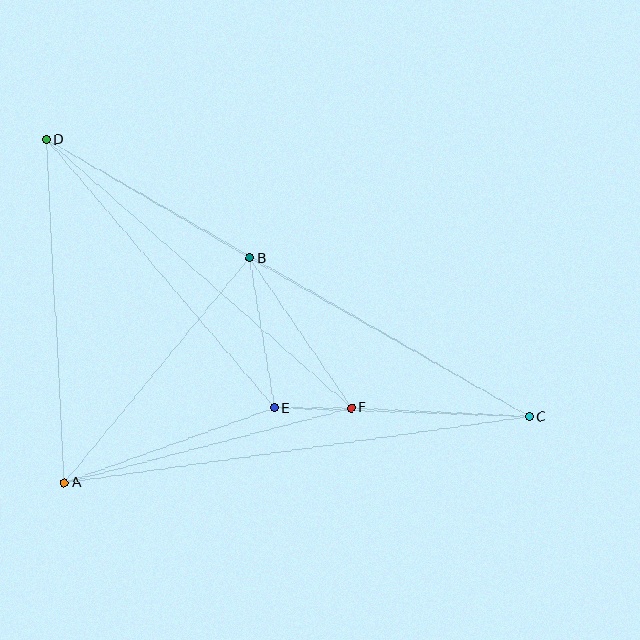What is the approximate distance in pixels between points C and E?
The distance between C and E is approximately 255 pixels.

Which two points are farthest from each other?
Points C and D are farthest from each other.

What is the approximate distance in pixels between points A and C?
The distance between A and C is approximately 470 pixels.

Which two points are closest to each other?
Points E and F are closest to each other.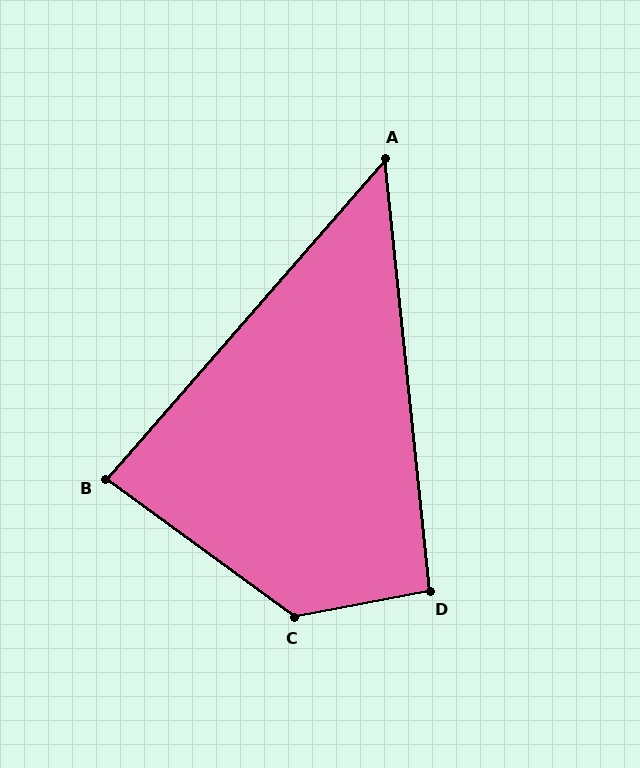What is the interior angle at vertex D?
Approximately 95 degrees (obtuse).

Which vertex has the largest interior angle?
C, at approximately 133 degrees.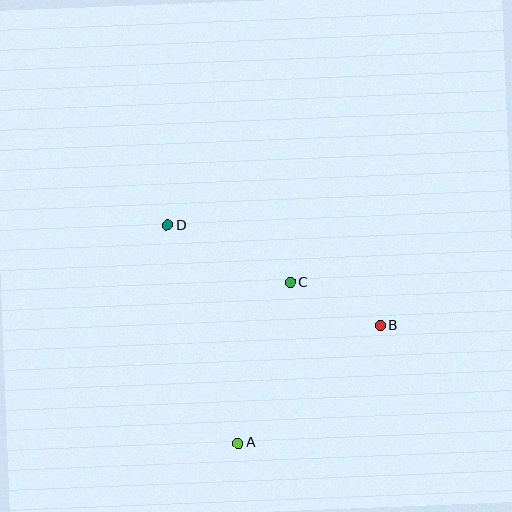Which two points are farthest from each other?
Points B and D are farthest from each other.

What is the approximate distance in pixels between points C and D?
The distance between C and D is approximately 136 pixels.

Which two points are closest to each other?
Points B and C are closest to each other.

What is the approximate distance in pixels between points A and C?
The distance between A and C is approximately 169 pixels.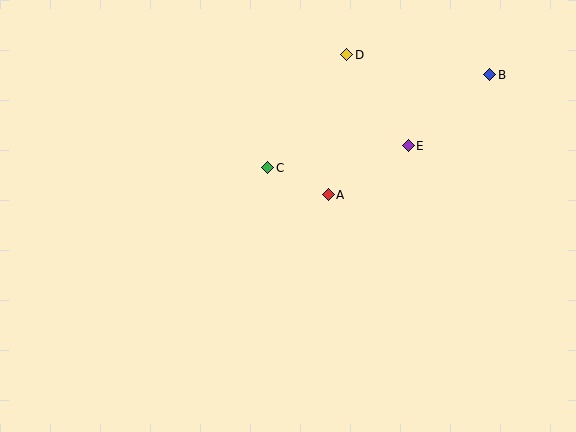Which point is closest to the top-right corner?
Point B is closest to the top-right corner.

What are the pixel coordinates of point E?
Point E is at (408, 146).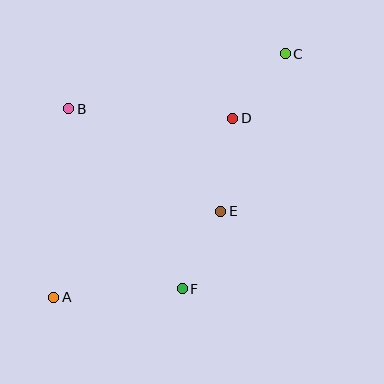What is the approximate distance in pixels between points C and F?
The distance between C and F is approximately 257 pixels.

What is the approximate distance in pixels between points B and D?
The distance between B and D is approximately 164 pixels.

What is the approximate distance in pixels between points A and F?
The distance between A and F is approximately 129 pixels.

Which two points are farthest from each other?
Points A and C are farthest from each other.